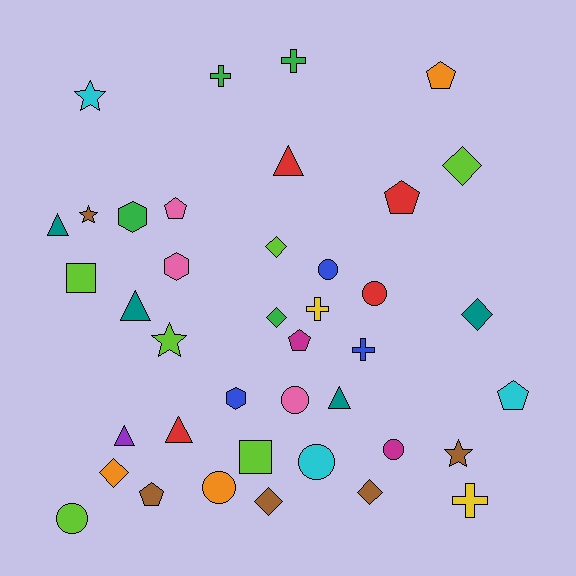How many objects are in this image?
There are 40 objects.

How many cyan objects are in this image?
There are 3 cyan objects.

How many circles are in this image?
There are 7 circles.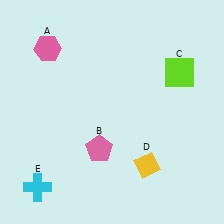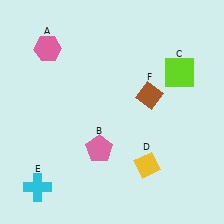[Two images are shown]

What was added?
A brown diamond (F) was added in Image 2.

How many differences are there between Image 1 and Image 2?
There is 1 difference between the two images.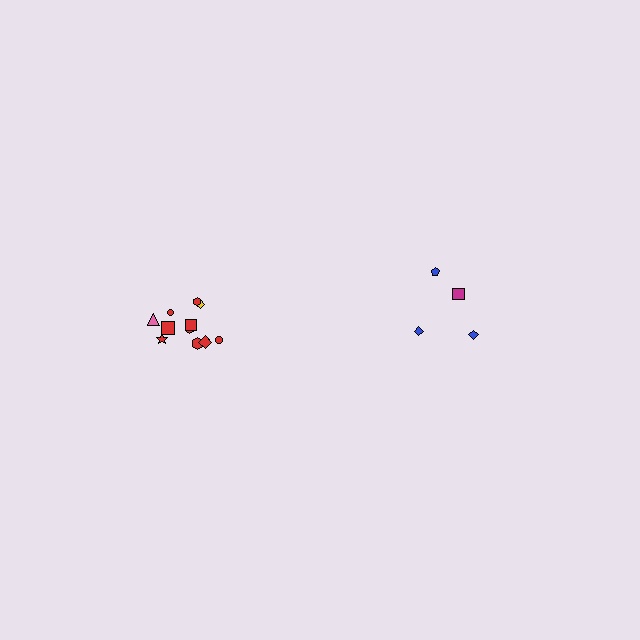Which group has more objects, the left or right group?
The left group.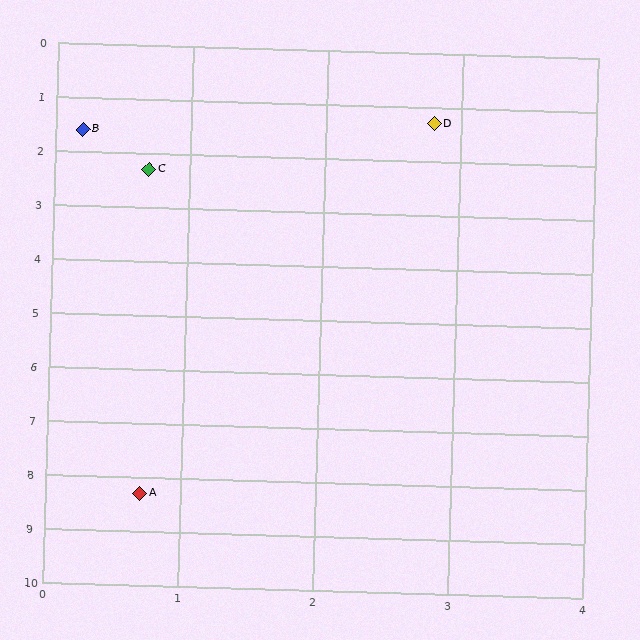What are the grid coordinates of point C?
Point C is at approximately (0.7, 2.3).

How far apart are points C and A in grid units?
Points C and A are about 6.0 grid units apart.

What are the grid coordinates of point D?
Point D is at approximately (2.8, 1.3).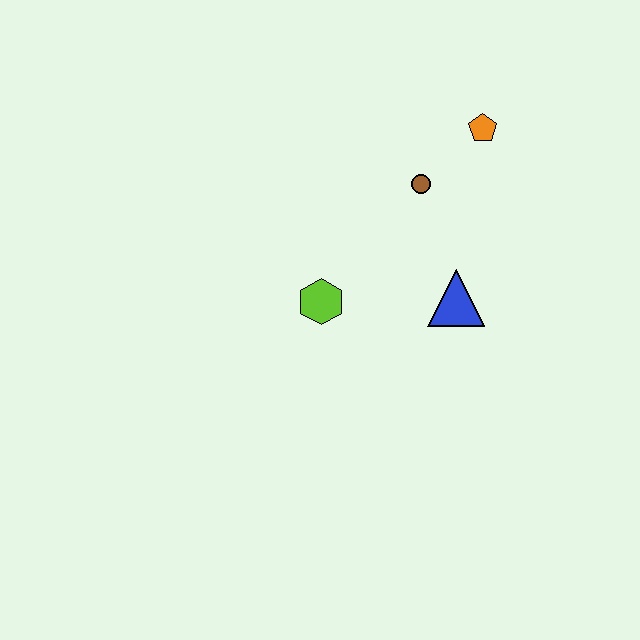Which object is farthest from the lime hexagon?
The orange pentagon is farthest from the lime hexagon.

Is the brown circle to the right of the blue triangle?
No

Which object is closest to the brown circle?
The orange pentagon is closest to the brown circle.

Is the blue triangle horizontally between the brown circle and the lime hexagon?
No